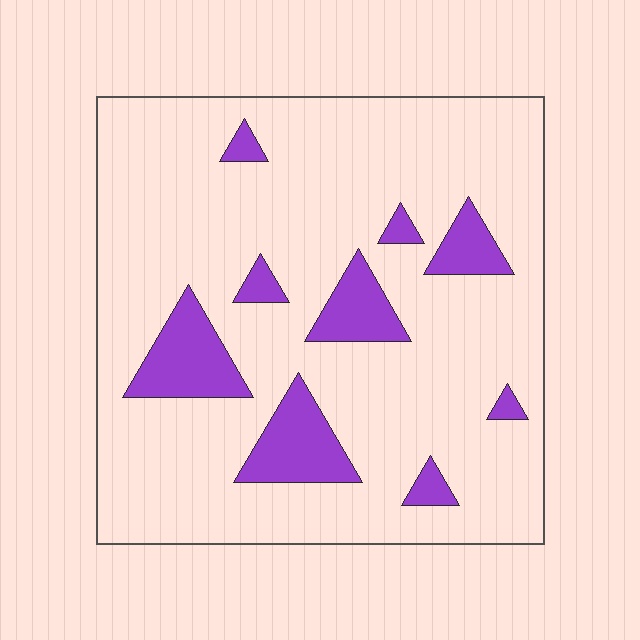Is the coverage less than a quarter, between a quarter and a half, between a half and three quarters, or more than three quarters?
Less than a quarter.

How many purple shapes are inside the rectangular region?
9.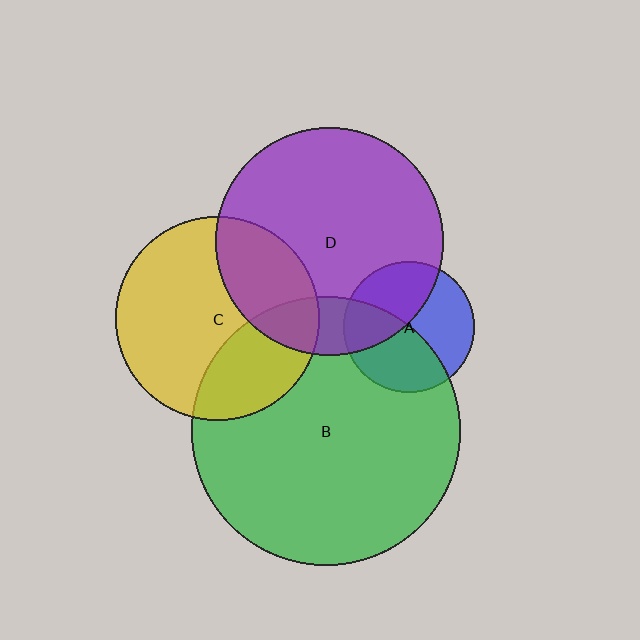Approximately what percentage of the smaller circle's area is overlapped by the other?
Approximately 30%.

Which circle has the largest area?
Circle B (green).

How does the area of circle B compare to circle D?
Approximately 1.4 times.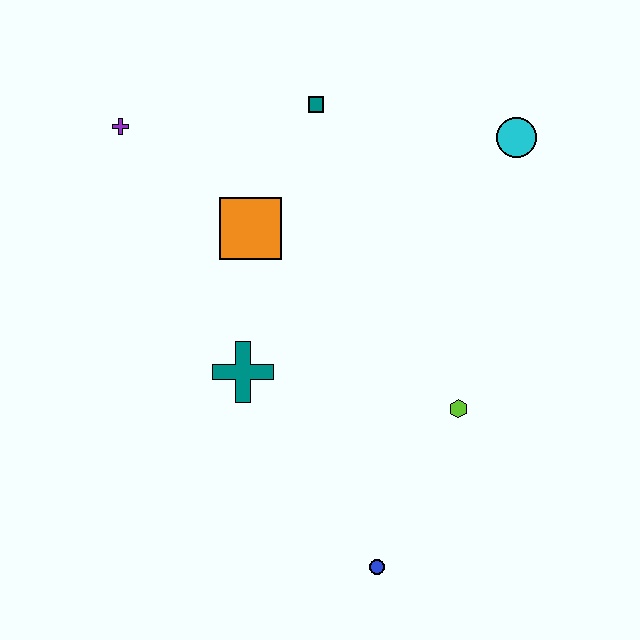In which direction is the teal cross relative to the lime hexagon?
The teal cross is to the left of the lime hexagon.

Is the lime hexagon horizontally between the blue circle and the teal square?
No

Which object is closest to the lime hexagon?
The blue circle is closest to the lime hexagon.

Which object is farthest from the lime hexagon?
The purple cross is farthest from the lime hexagon.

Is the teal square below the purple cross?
No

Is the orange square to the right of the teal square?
No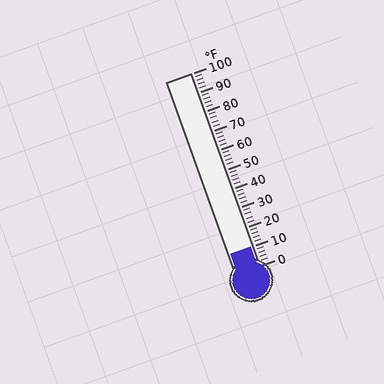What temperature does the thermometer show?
The thermometer shows approximately 10°F.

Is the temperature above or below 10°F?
The temperature is at 10°F.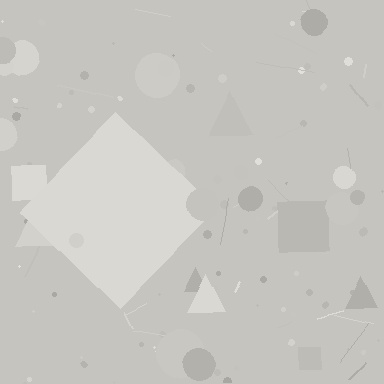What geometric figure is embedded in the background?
A diamond is embedded in the background.